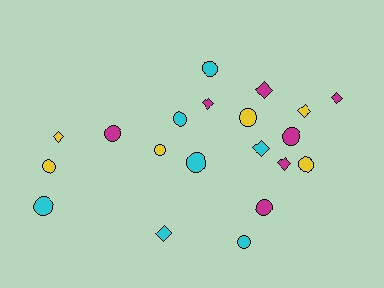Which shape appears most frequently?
Circle, with 12 objects.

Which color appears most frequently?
Cyan, with 7 objects.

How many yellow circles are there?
There are 4 yellow circles.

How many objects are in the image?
There are 20 objects.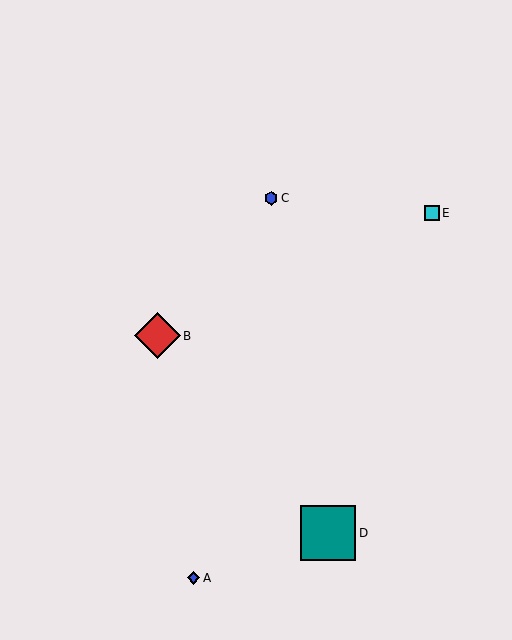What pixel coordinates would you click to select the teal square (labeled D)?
Click at (328, 533) to select the teal square D.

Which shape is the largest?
The teal square (labeled D) is the largest.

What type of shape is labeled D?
Shape D is a teal square.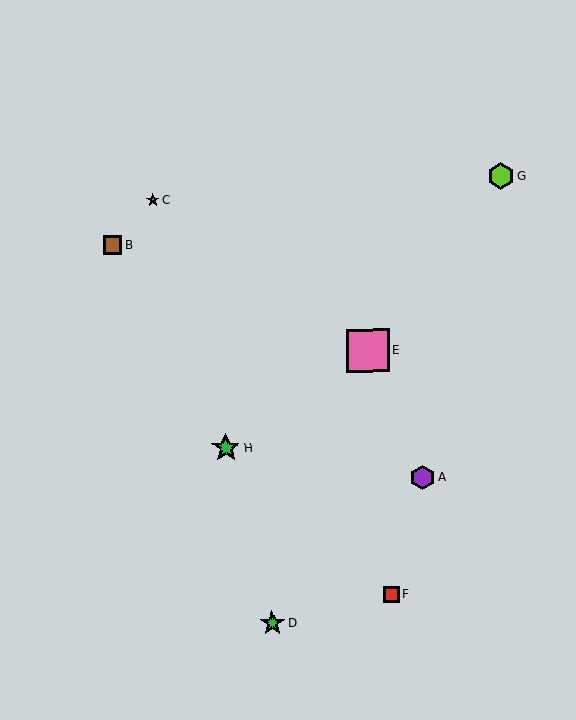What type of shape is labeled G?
Shape G is a lime hexagon.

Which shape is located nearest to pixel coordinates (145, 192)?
The green star (labeled C) at (153, 200) is nearest to that location.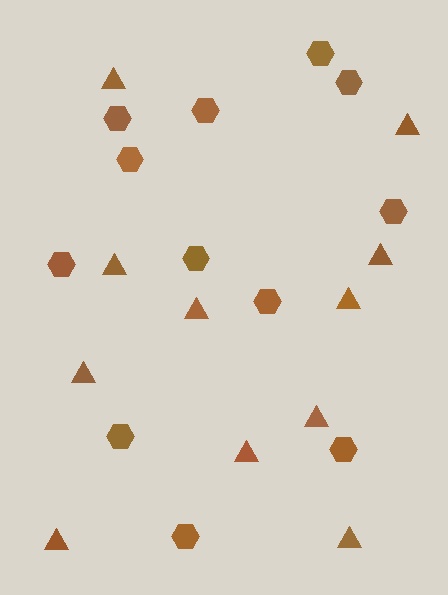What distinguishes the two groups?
There are 2 groups: one group of hexagons (12) and one group of triangles (11).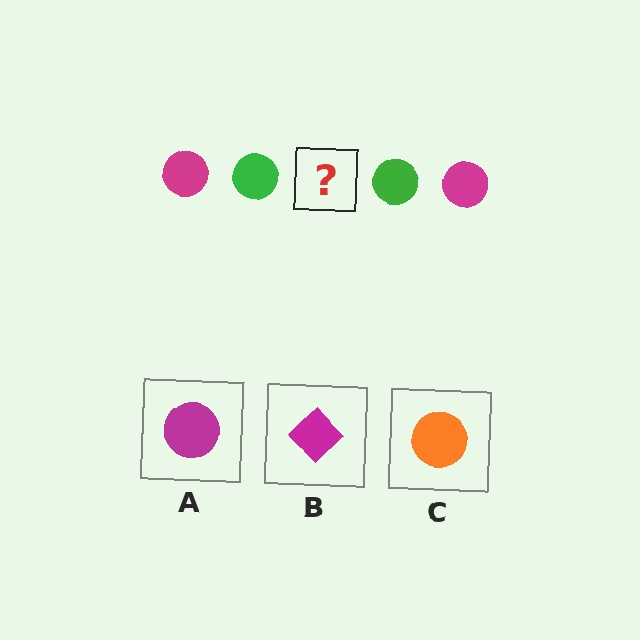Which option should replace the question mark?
Option A.